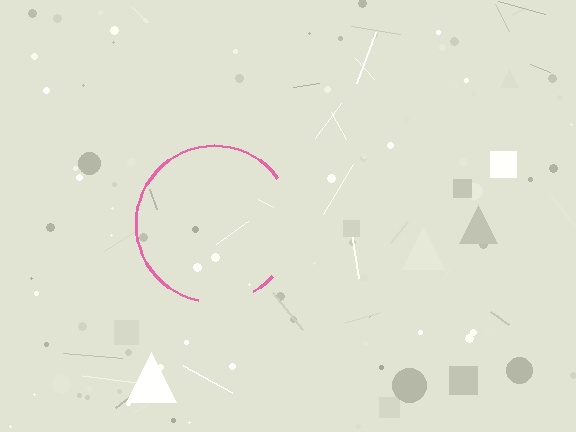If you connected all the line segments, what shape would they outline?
They would outline a circle.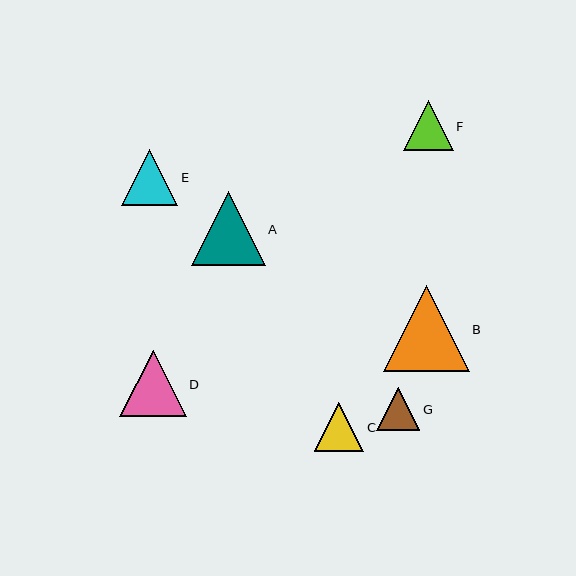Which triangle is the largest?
Triangle B is the largest with a size of approximately 86 pixels.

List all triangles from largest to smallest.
From largest to smallest: B, A, D, E, F, C, G.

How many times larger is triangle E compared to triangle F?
Triangle E is approximately 1.1 times the size of triangle F.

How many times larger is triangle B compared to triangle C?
Triangle B is approximately 1.7 times the size of triangle C.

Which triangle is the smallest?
Triangle G is the smallest with a size of approximately 43 pixels.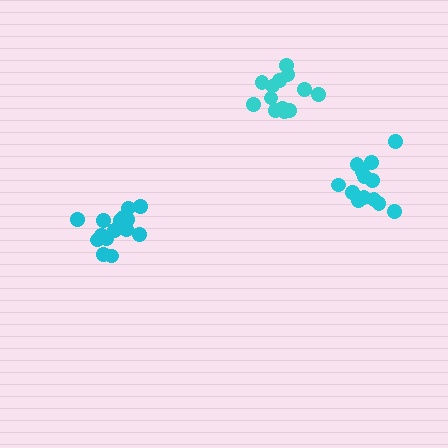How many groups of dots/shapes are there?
There are 3 groups.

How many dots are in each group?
Group 1: 16 dots, Group 2: 13 dots, Group 3: 13 dots (42 total).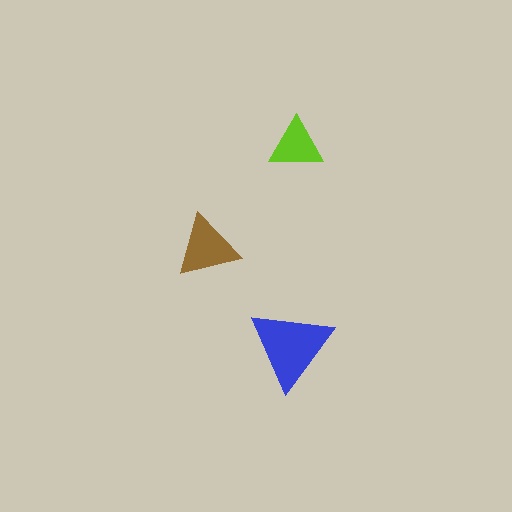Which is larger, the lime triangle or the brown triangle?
The brown one.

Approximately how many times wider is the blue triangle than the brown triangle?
About 1.5 times wider.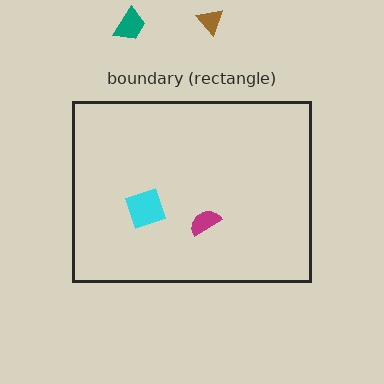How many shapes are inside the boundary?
2 inside, 2 outside.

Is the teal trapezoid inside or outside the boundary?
Outside.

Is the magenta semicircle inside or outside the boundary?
Inside.